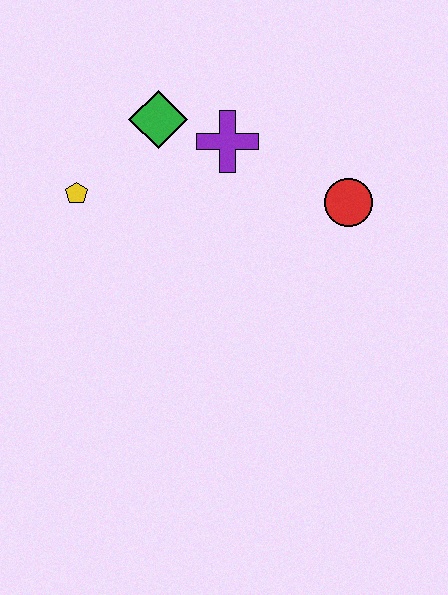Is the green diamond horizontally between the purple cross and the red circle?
No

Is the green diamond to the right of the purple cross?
No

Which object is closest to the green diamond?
The purple cross is closest to the green diamond.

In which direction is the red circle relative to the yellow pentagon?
The red circle is to the right of the yellow pentagon.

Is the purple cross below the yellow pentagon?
No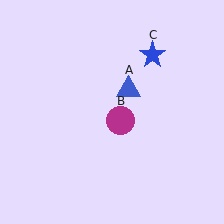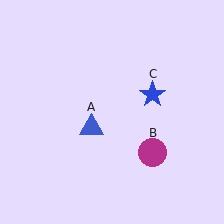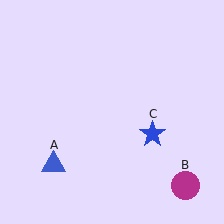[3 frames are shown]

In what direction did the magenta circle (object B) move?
The magenta circle (object B) moved down and to the right.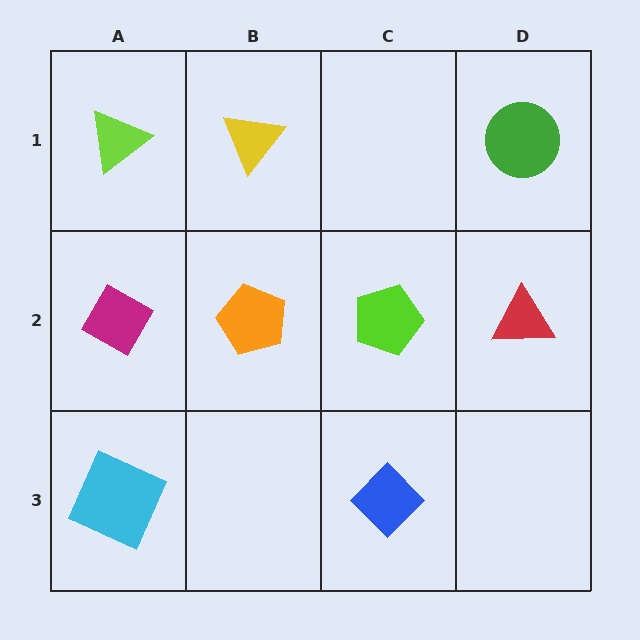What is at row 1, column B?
A yellow triangle.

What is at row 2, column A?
A magenta diamond.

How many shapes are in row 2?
4 shapes.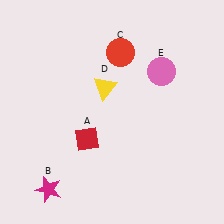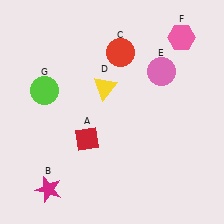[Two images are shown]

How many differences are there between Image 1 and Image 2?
There are 2 differences between the two images.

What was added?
A pink hexagon (F), a lime circle (G) were added in Image 2.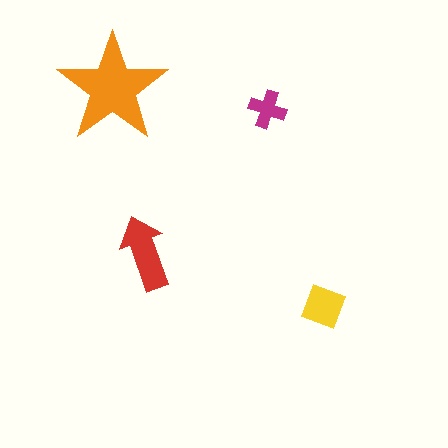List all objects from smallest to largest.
The magenta cross, the yellow diamond, the red arrow, the orange star.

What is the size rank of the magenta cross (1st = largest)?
4th.